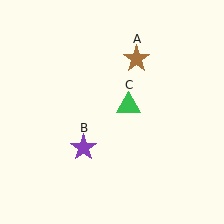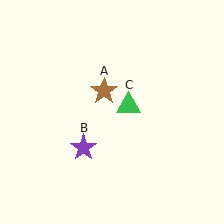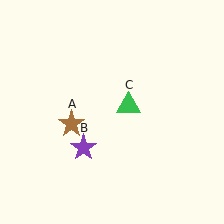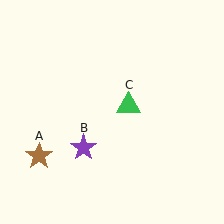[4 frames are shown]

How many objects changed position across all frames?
1 object changed position: brown star (object A).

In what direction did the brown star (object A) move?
The brown star (object A) moved down and to the left.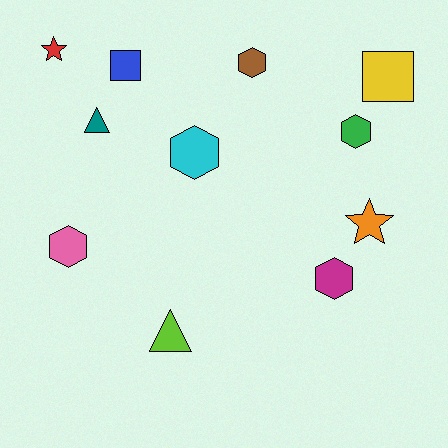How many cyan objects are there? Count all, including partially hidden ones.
There is 1 cyan object.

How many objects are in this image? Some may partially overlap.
There are 11 objects.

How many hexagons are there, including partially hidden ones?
There are 5 hexagons.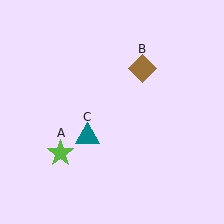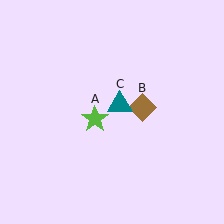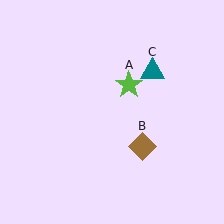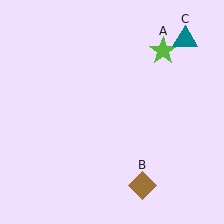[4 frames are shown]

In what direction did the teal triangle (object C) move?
The teal triangle (object C) moved up and to the right.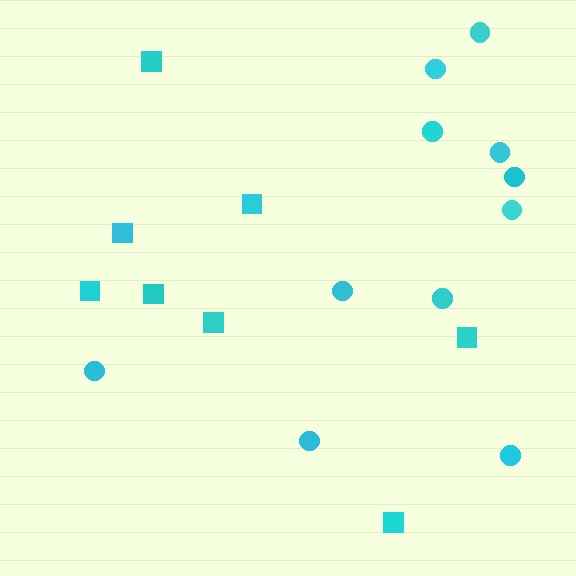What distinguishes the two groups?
There are 2 groups: one group of squares (8) and one group of circles (11).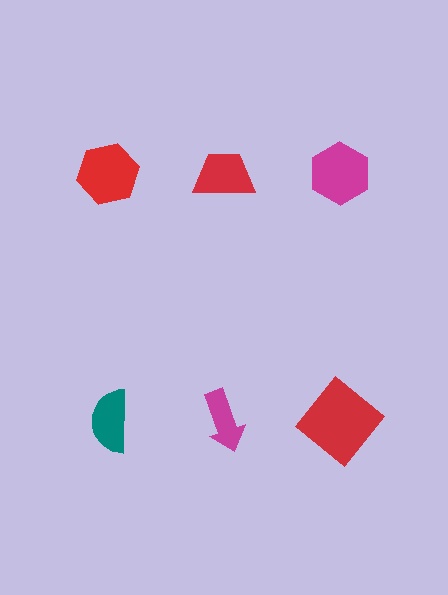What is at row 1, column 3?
A magenta hexagon.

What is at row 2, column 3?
A red diamond.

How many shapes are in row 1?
3 shapes.